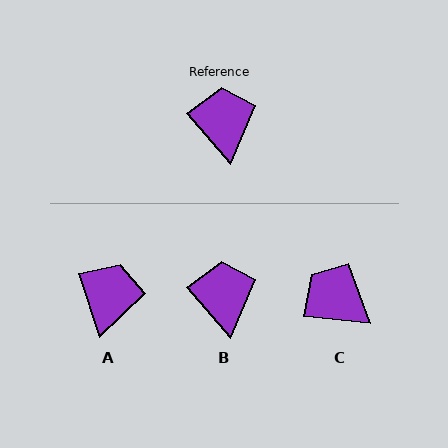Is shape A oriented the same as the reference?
No, it is off by about 23 degrees.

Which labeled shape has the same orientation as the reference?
B.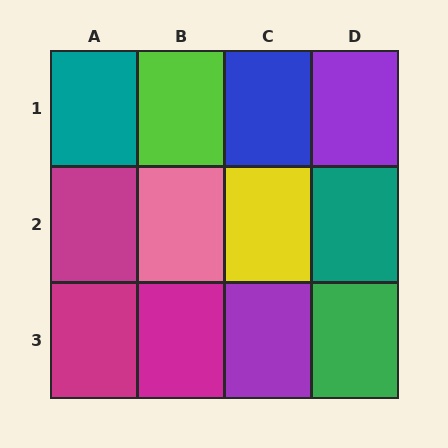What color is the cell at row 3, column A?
Magenta.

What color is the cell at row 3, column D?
Green.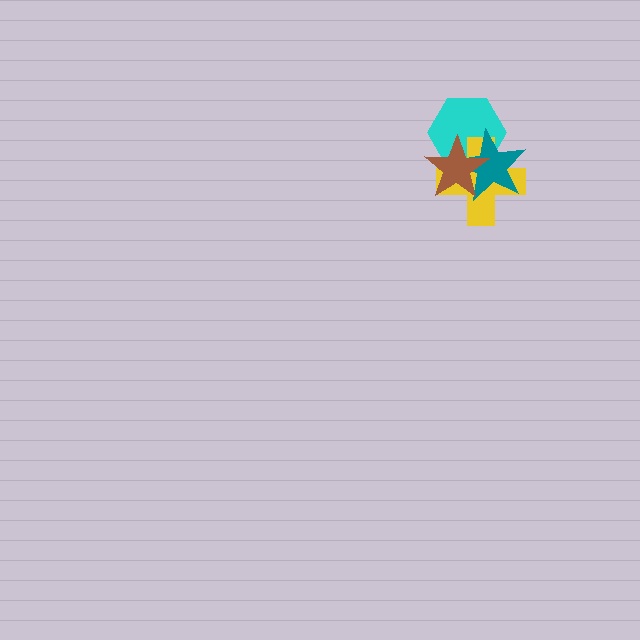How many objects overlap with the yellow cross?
3 objects overlap with the yellow cross.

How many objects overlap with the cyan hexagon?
3 objects overlap with the cyan hexagon.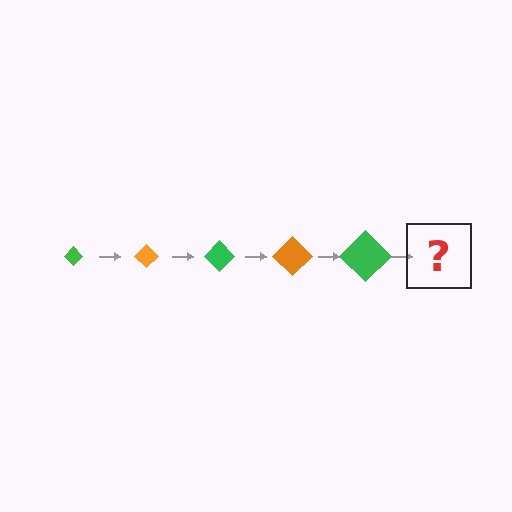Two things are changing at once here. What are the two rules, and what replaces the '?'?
The two rules are that the diamond grows larger each step and the color cycles through green and orange. The '?' should be an orange diamond, larger than the previous one.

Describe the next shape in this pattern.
It should be an orange diamond, larger than the previous one.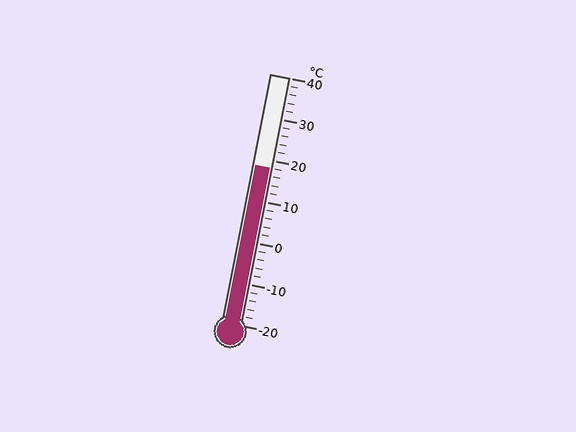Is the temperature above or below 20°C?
The temperature is below 20°C.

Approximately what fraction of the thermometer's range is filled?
The thermometer is filled to approximately 65% of its range.